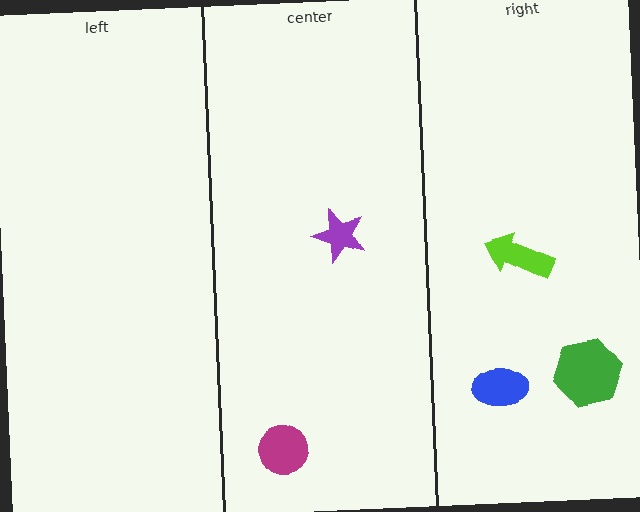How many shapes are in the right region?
3.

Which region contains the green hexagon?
The right region.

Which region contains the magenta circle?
The center region.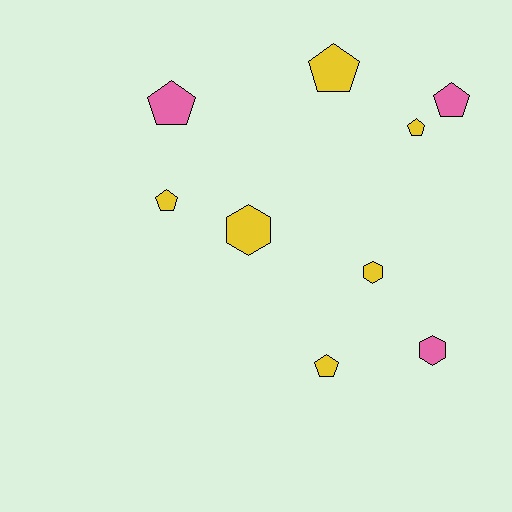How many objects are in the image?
There are 9 objects.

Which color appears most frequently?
Yellow, with 6 objects.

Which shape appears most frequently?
Pentagon, with 6 objects.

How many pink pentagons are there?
There are 2 pink pentagons.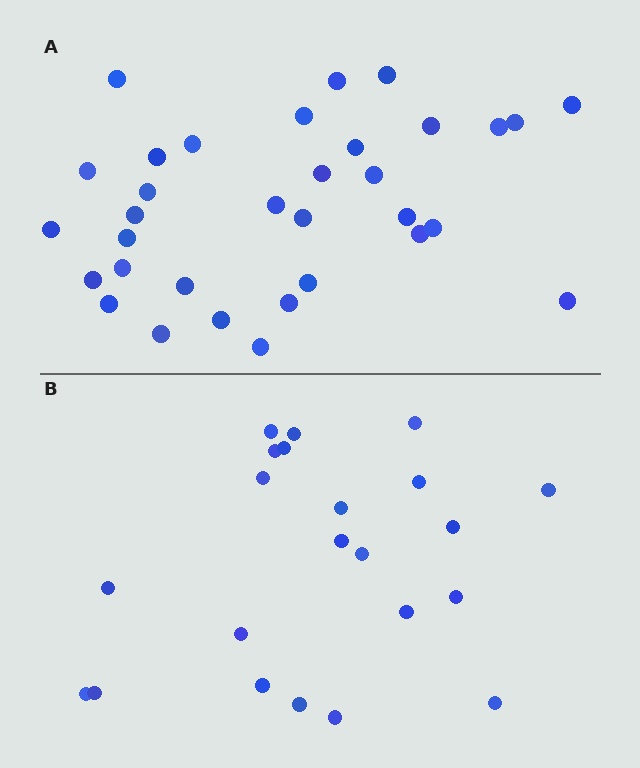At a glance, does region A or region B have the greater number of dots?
Region A (the top region) has more dots.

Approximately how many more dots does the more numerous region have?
Region A has roughly 12 or so more dots than region B.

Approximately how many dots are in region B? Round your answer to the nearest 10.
About 20 dots. (The exact count is 22, which rounds to 20.)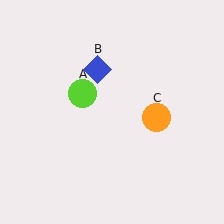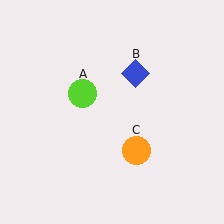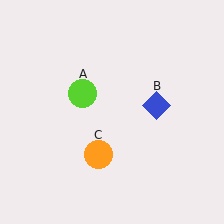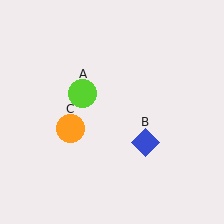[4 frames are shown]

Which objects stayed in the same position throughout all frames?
Lime circle (object A) remained stationary.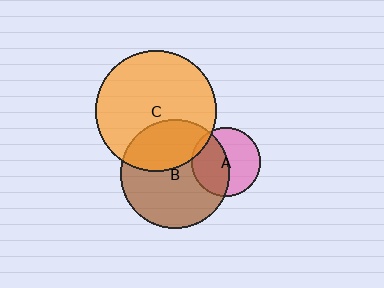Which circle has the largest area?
Circle C (orange).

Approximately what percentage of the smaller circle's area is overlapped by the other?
Approximately 35%.